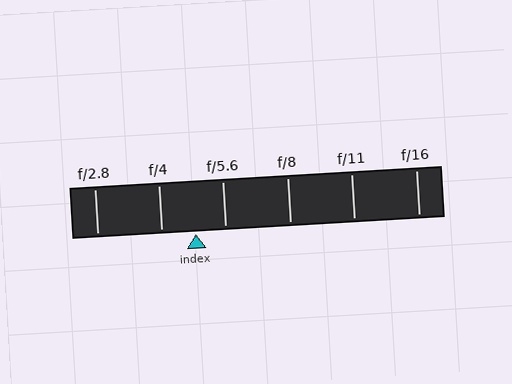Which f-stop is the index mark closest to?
The index mark is closest to f/5.6.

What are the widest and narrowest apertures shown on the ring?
The widest aperture shown is f/2.8 and the narrowest is f/16.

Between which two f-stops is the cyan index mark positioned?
The index mark is between f/4 and f/5.6.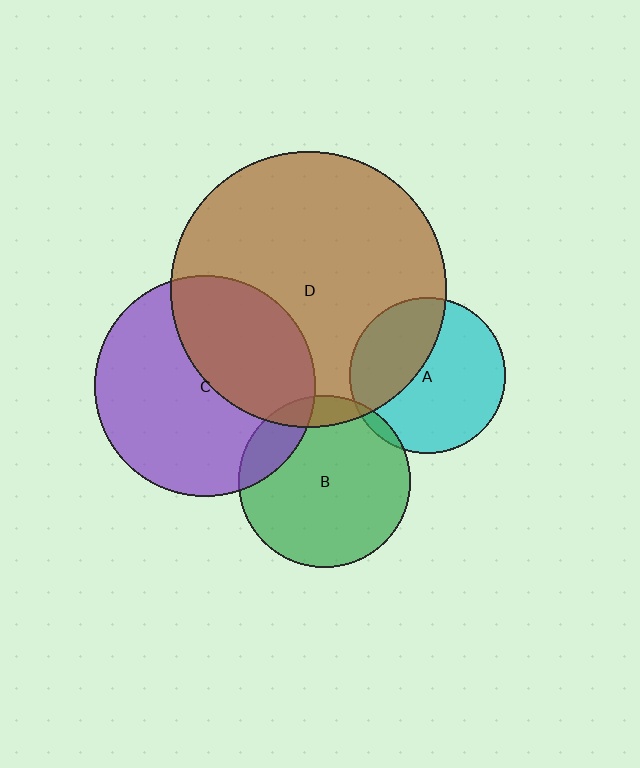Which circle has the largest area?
Circle D (brown).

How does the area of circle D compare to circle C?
Approximately 1.6 times.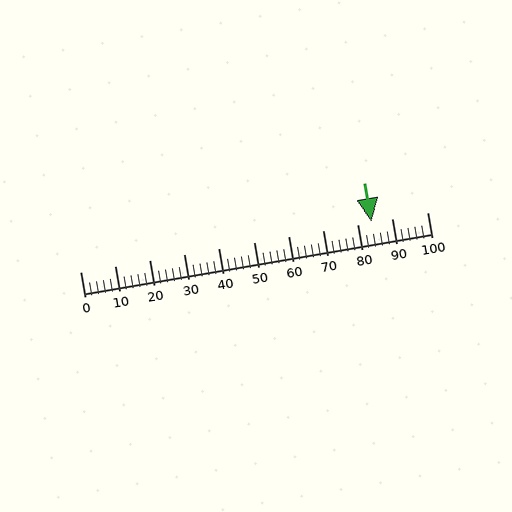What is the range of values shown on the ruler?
The ruler shows values from 0 to 100.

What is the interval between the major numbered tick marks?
The major tick marks are spaced 10 units apart.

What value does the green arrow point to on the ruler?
The green arrow points to approximately 84.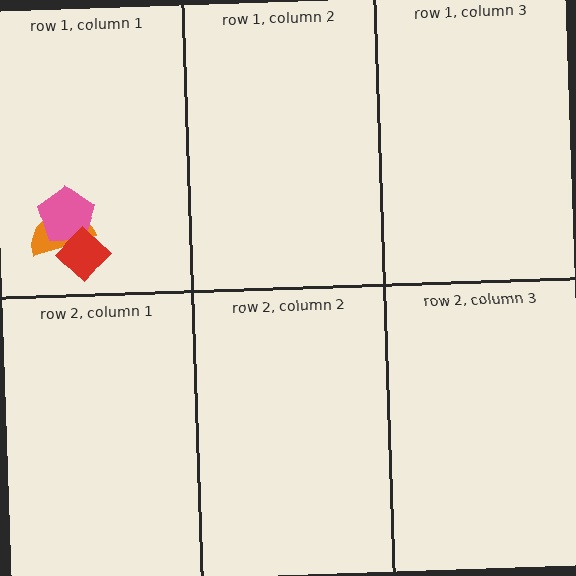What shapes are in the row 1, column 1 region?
The orange semicircle, the pink pentagon, the red diamond.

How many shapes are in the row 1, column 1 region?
3.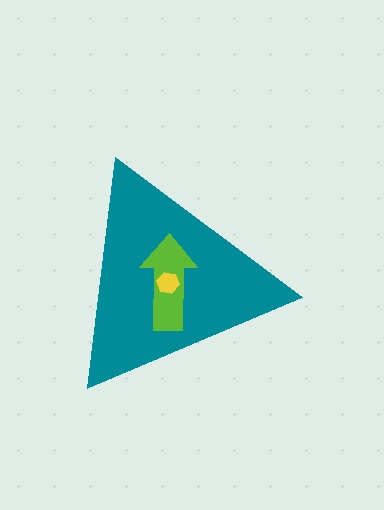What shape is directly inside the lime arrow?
The yellow hexagon.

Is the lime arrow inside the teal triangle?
Yes.